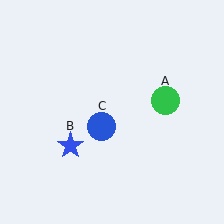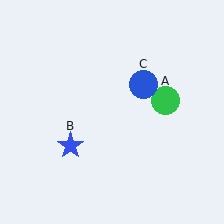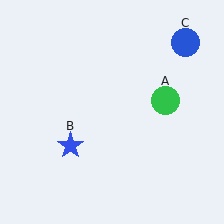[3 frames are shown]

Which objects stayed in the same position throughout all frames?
Green circle (object A) and blue star (object B) remained stationary.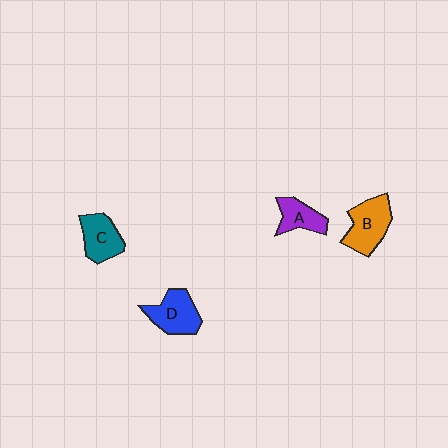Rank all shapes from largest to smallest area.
From largest to smallest: B (orange), D (blue), C (teal), A (purple).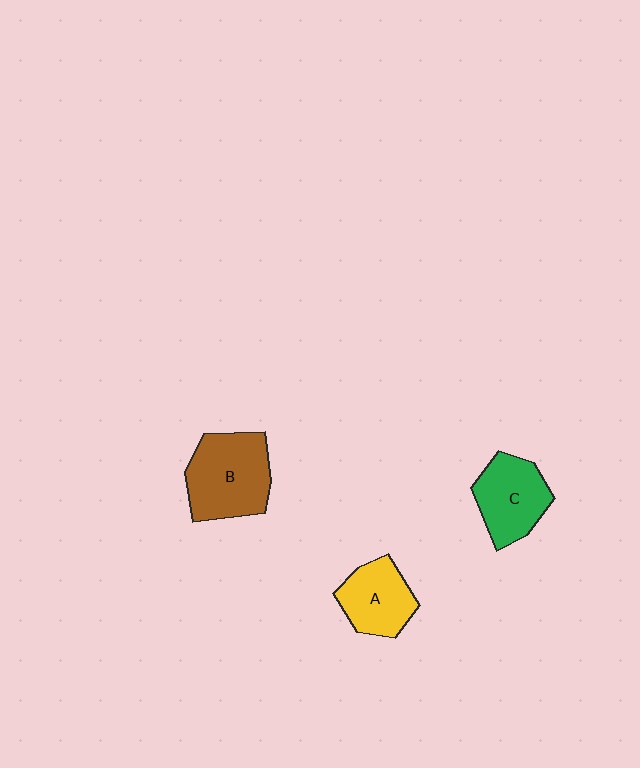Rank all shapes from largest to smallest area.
From largest to smallest: B (brown), C (green), A (yellow).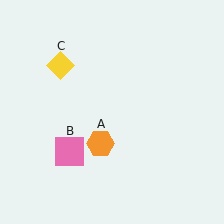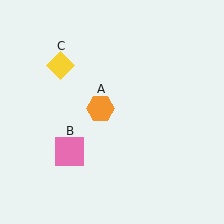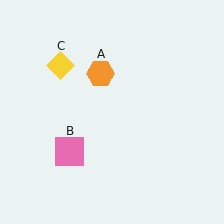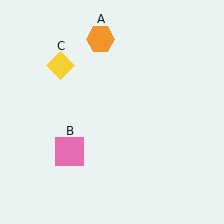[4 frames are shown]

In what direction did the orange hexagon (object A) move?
The orange hexagon (object A) moved up.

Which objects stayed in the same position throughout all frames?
Pink square (object B) and yellow diamond (object C) remained stationary.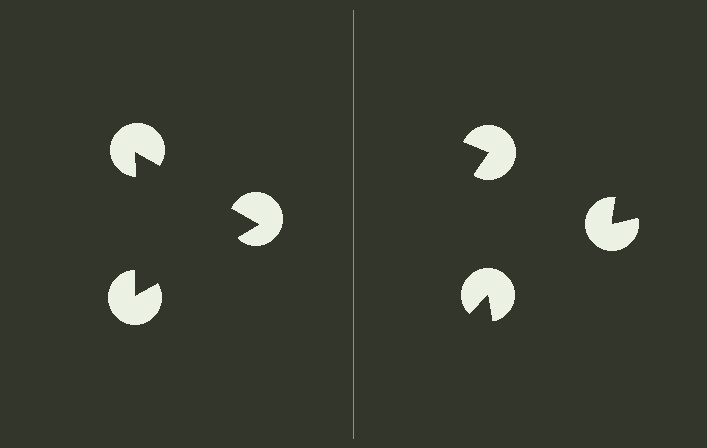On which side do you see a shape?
An illusory triangle appears on the left side. On the right side the wedge cuts are rotated, so no coherent shape forms.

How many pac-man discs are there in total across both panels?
6 — 3 on each side.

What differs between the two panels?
The pac-man discs are positioned identically on both sides; only the wedge orientations differ. On the left they align to a triangle; on the right they are misaligned.